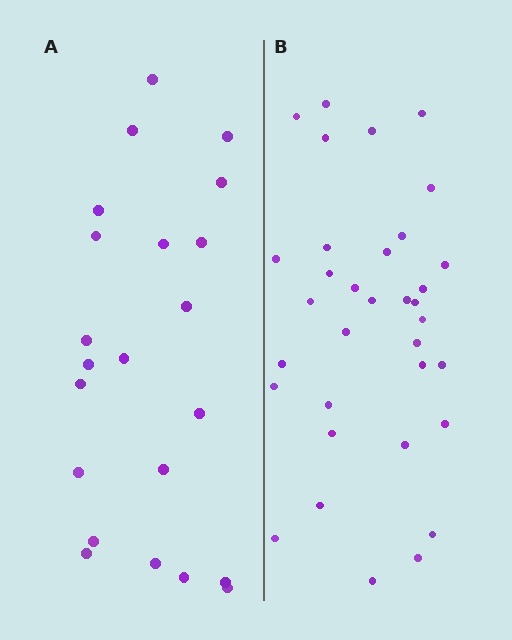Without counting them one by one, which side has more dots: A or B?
Region B (the right region) has more dots.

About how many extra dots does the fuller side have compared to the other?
Region B has roughly 12 or so more dots than region A.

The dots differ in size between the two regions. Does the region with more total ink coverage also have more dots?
No. Region A has more total ink coverage because its dots are larger, but region B actually contains more individual dots. Total area can be misleading — the number of items is what matters here.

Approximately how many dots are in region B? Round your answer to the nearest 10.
About 30 dots. (The exact count is 34, which rounds to 30.)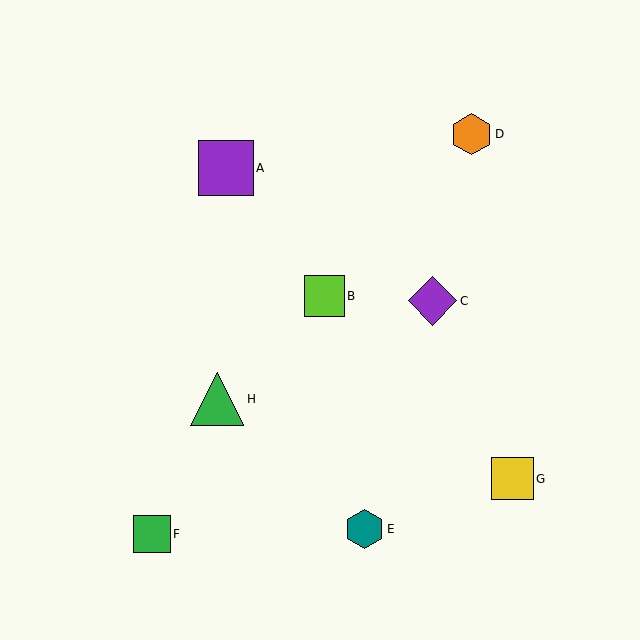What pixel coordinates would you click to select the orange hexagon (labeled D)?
Click at (472, 134) to select the orange hexagon D.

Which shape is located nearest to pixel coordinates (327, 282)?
The lime square (labeled B) at (324, 296) is nearest to that location.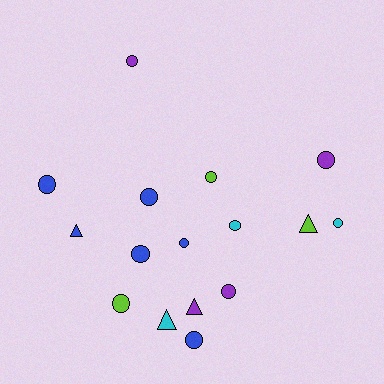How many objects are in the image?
There are 16 objects.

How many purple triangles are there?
There is 1 purple triangle.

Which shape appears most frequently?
Circle, with 12 objects.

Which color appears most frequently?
Blue, with 6 objects.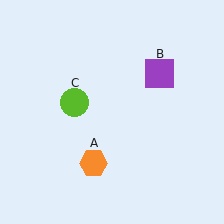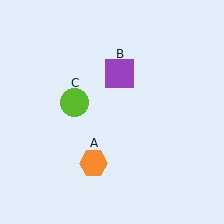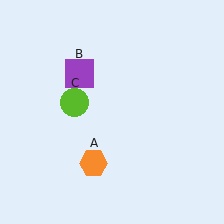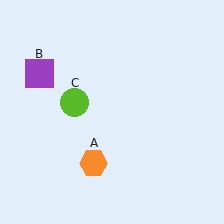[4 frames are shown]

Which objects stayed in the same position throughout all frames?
Orange hexagon (object A) and lime circle (object C) remained stationary.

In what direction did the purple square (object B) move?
The purple square (object B) moved left.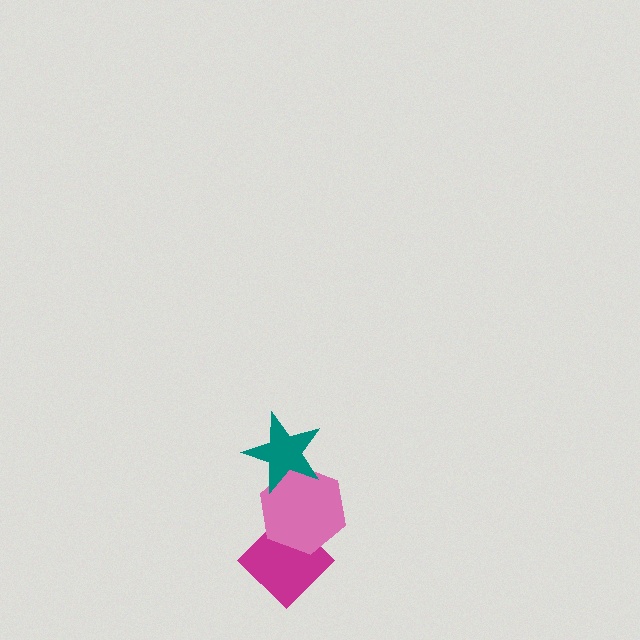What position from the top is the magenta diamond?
The magenta diamond is 3rd from the top.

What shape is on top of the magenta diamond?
The pink hexagon is on top of the magenta diamond.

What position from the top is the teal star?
The teal star is 1st from the top.